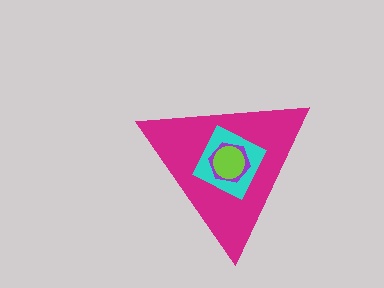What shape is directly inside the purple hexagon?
The lime circle.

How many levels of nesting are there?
4.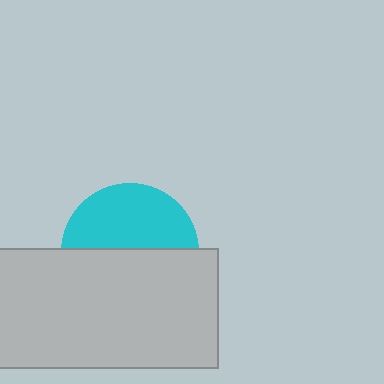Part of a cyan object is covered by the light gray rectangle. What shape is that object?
It is a circle.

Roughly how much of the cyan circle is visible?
About half of it is visible (roughly 46%).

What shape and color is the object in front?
The object in front is a light gray rectangle.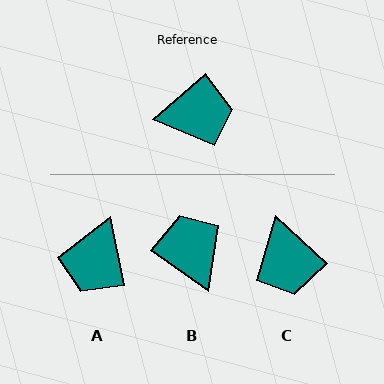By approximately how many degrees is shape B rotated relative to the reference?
Approximately 103 degrees counter-clockwise.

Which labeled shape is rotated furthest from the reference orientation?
A, about 120 degrees away.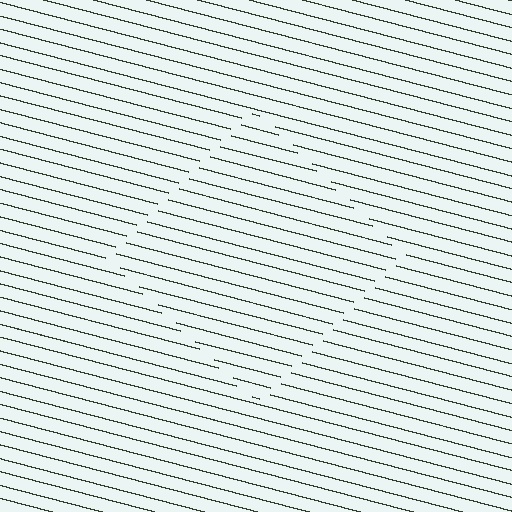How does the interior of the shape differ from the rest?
The interior of the shape contains the same grating, shifted by half a period — the contour is defined by the phase discontinuity where line-ends from the inner and outer gratings abut.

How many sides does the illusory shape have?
4 sides — the line-ends trace a square.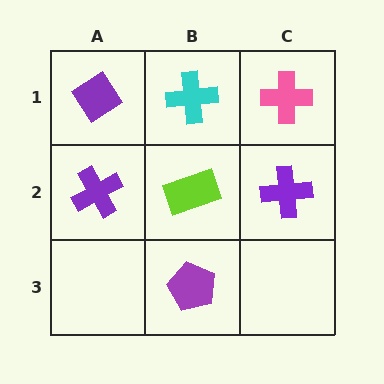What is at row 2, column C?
A purple cross.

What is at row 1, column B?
A cyan cross.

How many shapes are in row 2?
3 shapes.